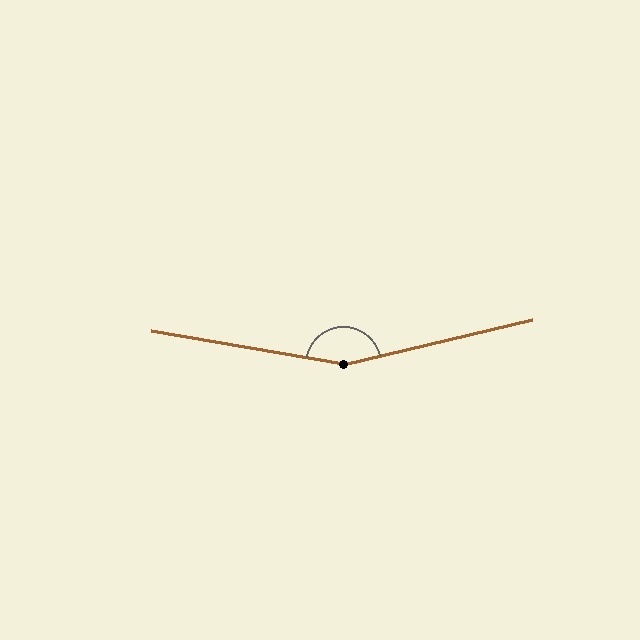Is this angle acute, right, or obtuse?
It is obtuse.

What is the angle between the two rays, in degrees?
Approximately 157 degrees.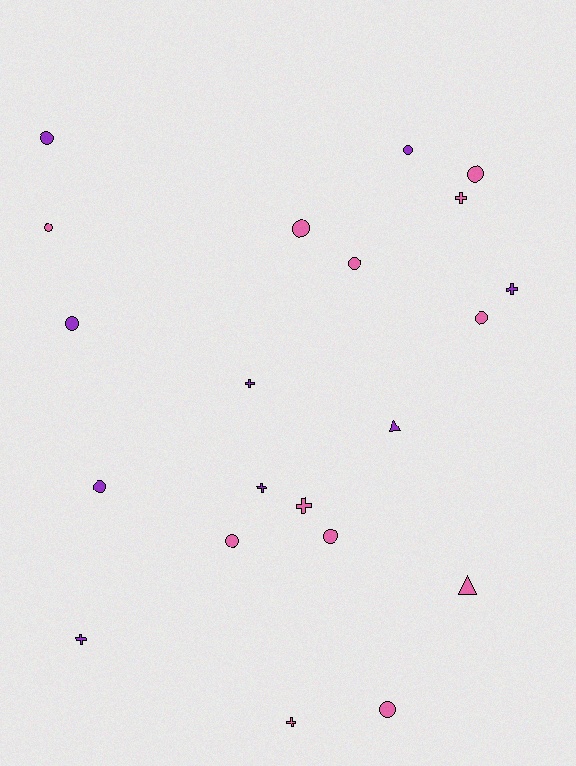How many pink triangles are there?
There is 1 pink triangle.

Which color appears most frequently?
Pink, with 12 objects.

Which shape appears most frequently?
Circle, with 12 objects.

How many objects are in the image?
There are 21 objects.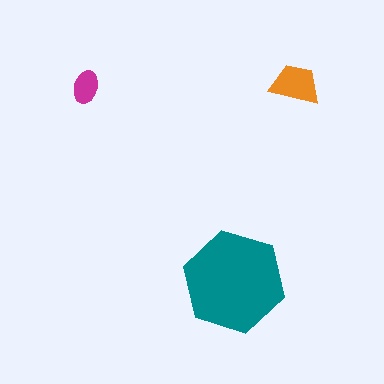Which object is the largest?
The teal hexagon.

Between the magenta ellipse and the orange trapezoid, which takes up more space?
The orange trapezoid.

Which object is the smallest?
The magenta ellipse.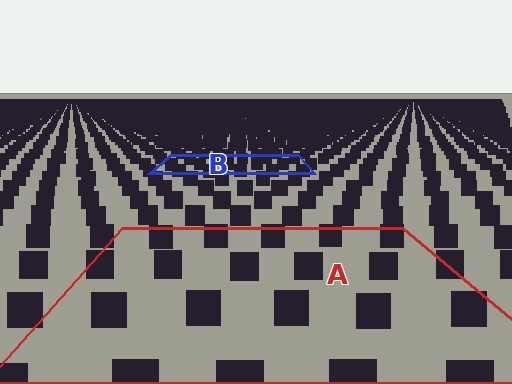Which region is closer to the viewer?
Region A is closer. The texture elements there are larger and more spread out.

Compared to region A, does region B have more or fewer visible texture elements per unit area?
Region B has more texture elements per unit area — they are packed more densely because it is farther away.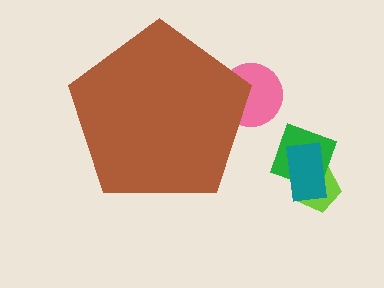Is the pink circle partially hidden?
Yes, the pink circle is partially hidden behind the brown pentagon.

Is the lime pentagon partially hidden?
No, the lime pentagon is fully visible.